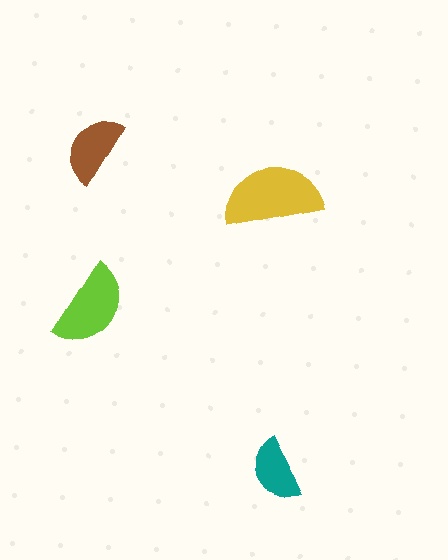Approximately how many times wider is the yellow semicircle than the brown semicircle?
About 1.5 times wider.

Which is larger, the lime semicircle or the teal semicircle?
The lime one.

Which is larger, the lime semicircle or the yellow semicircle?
The yellow one.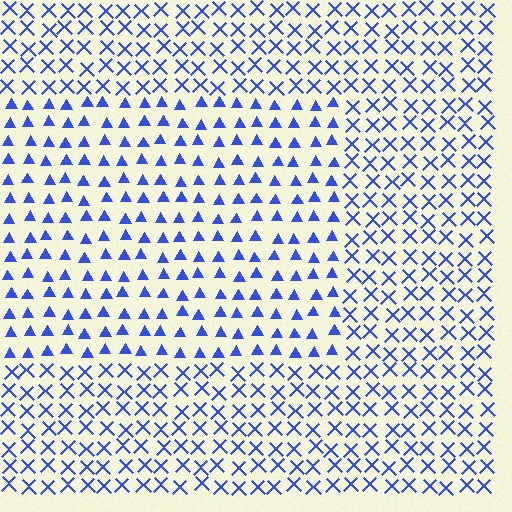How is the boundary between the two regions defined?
The boundary is defined by a change in element shape: triangles inside vs. X marks outside. All elements share the same color and spacing.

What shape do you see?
I see a rectangle.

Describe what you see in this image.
The image is filled with small blue elements arranged in a uniform grid. A rectangle-shaped region contains triangles, while the surrounding area contains X marks. The boundary is defined purely by the change in element shape.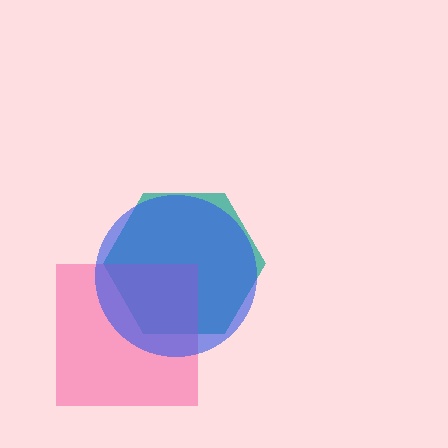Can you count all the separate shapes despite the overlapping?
Yes, there are 3 separate shapes.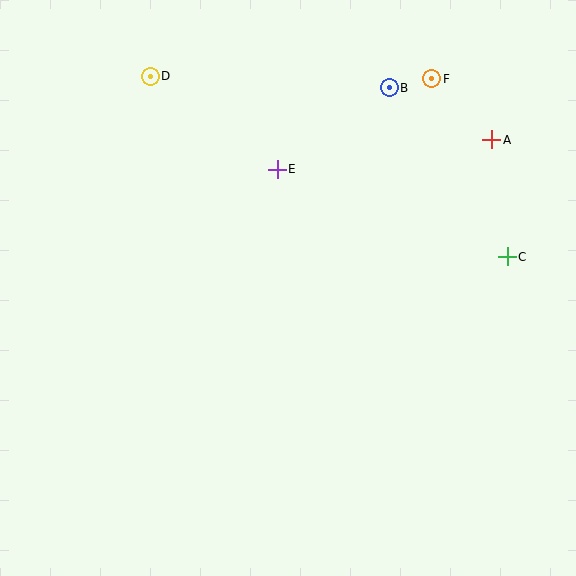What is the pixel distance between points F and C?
The distance between F and C is 193 pixels.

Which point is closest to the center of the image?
Point E at (277, 169) is closest to the center.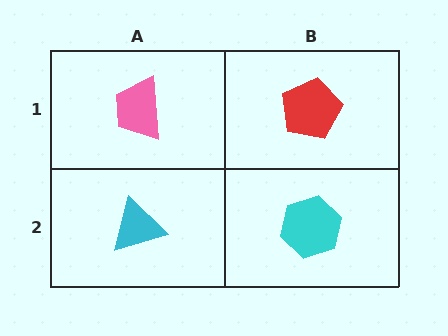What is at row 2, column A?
A cyan triangle.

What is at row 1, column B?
A red pentagon.